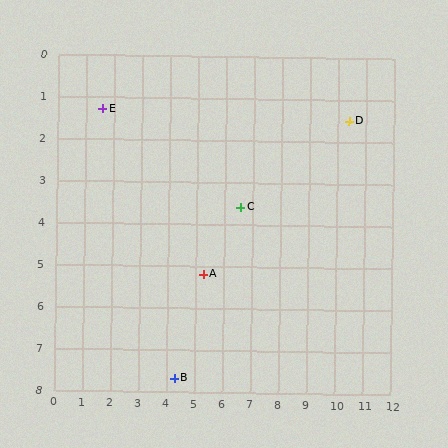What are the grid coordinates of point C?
Point C is at approximately (6.6, 3.6).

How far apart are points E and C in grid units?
Points E and C are about 5.5 grid units apart.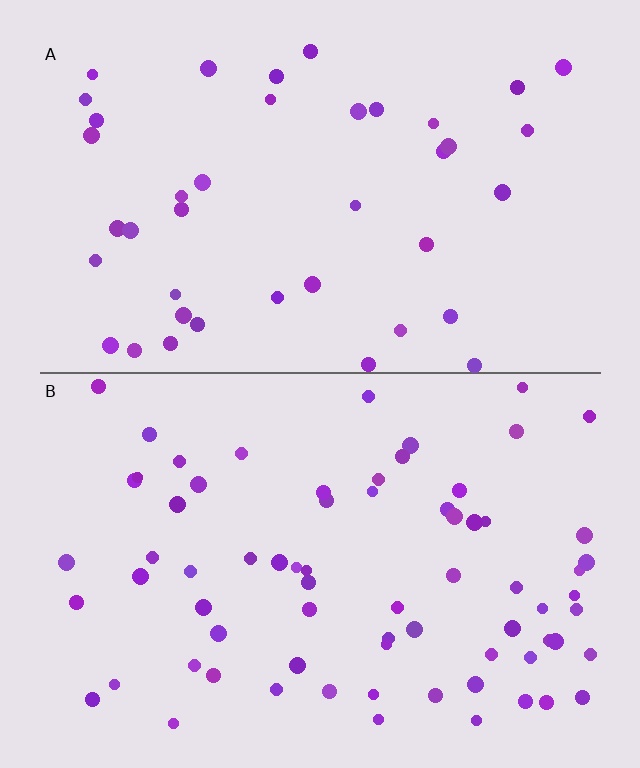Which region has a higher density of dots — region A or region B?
B (the bottom).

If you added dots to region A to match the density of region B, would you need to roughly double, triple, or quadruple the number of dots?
Approximately double.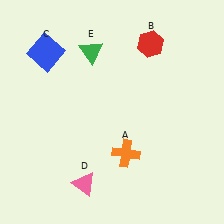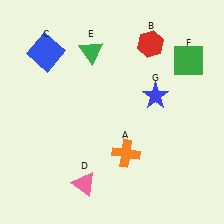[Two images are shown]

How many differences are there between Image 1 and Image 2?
There are 2 differences between the two images.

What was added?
A green square (F), a blue star (G) were added in Image 2.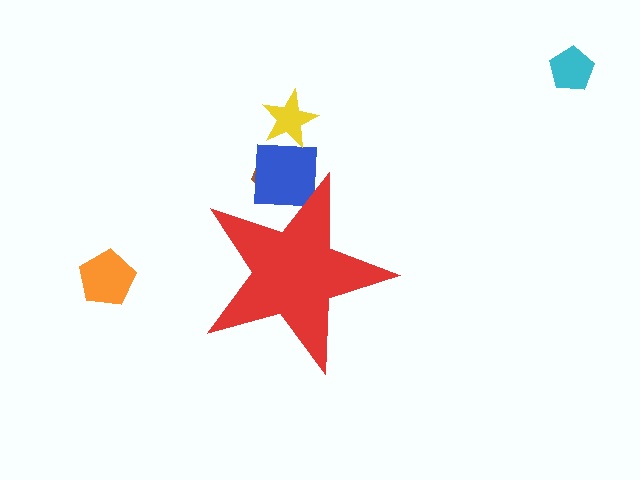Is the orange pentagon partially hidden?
No, the orange pentagon is fully visible.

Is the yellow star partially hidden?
No, the yellow star is fully visible.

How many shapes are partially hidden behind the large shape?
2 shapes are partially hidden.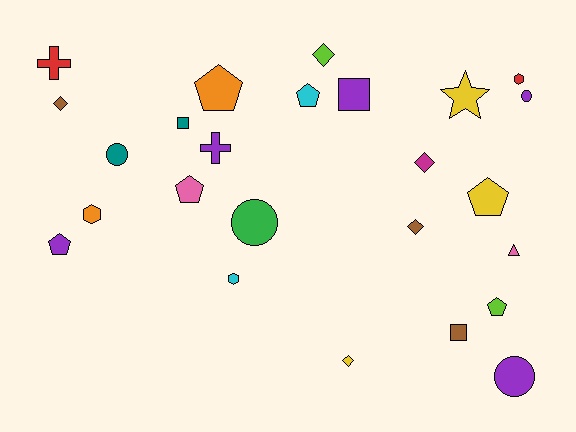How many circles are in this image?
There are 4 circles.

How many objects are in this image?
There are 25 objects.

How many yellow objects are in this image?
There are 3 yellow objects.